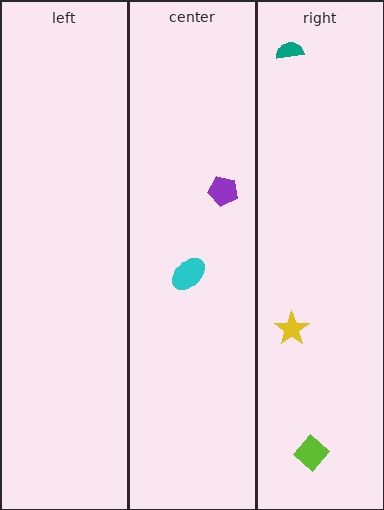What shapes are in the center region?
The cyan ellipse, the purple pentagon.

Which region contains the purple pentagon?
The center region.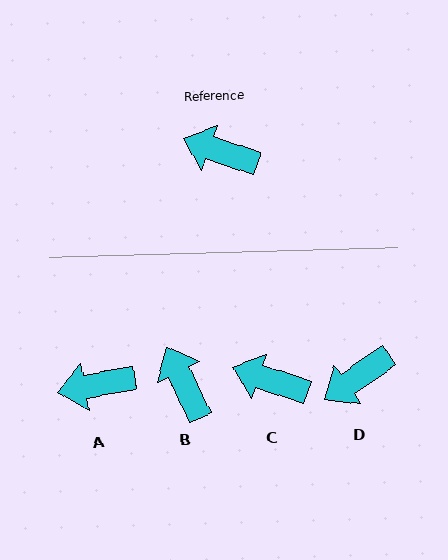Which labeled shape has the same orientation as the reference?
C.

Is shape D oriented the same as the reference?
No, it is off by about 54 degrees.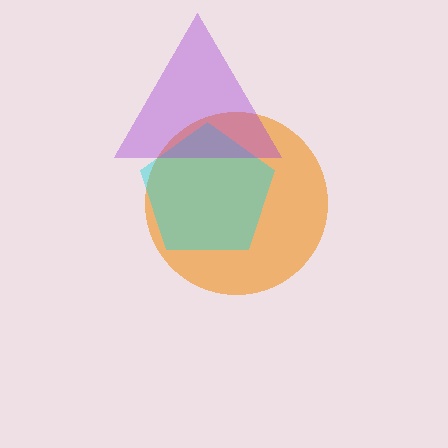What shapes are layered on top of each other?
The layered shapes are: an orange circle, a cyan pentagon, a purple triangle.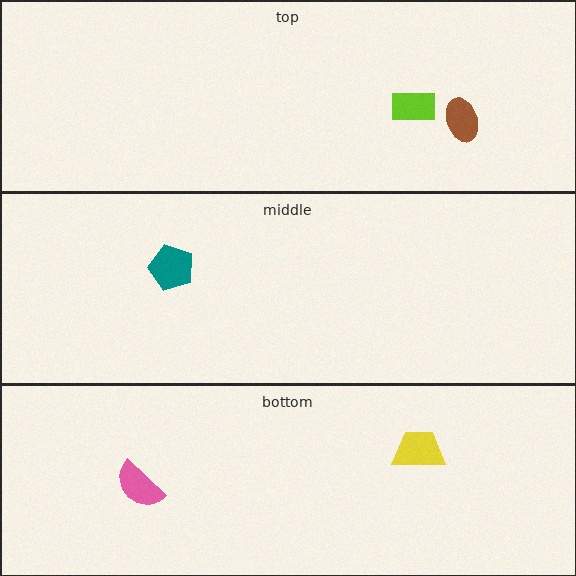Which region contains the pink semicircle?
The bottom region.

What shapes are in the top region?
The brown ellipse, the lime rectangle.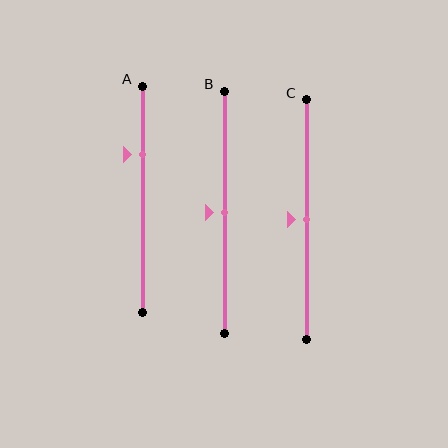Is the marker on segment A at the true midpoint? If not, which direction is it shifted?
No, the marker on segment A is shifted upward by about 20% of the segment length.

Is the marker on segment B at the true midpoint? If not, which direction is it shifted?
Yes, the marker on segment B is at the true midpoint.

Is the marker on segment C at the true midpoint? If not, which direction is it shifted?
Yes, the marker on segment C is at the true midpoint.